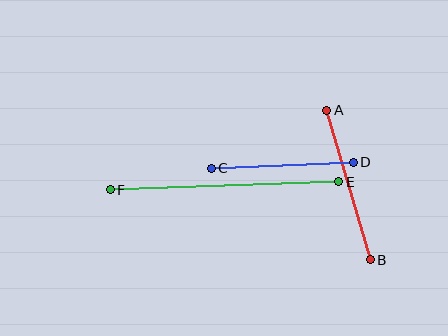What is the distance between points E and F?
The distance is approximately 229 pixels.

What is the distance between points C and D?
The distance is approximately 142 pixels.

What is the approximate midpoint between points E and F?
The midpoint is at approximately (225, 186) pixels.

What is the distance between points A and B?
The distance is approximately 156 pixels.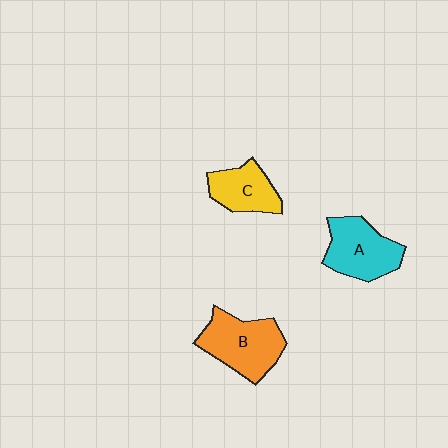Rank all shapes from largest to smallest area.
From largest to smallest: B (orange), A (cyan), C (yellow).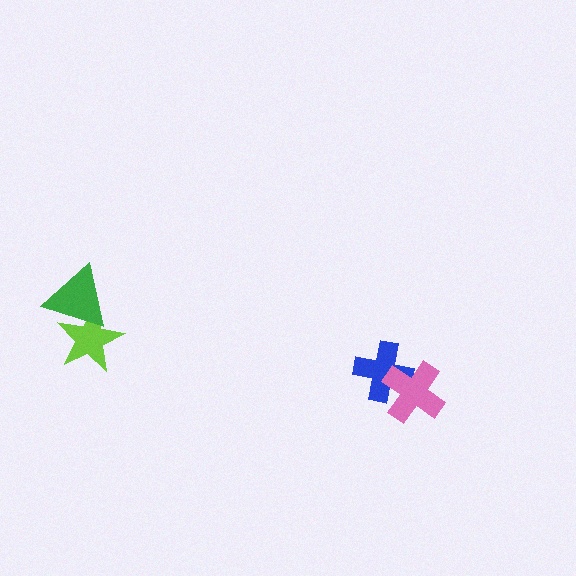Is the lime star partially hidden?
Yes, it is partially covered by another shape.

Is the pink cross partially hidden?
No, no other shape covers it.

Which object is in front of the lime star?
The green triangle is in front of the lime star.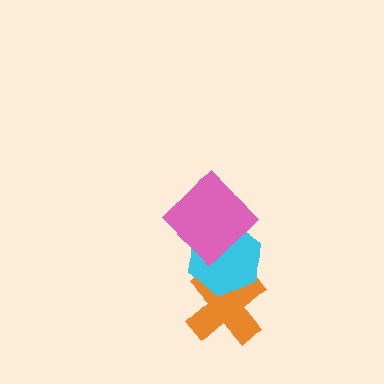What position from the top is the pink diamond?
The pink diamond is 1st from the top.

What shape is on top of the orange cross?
The cyan hexagon is on top of the orange cross.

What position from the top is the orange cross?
The orange cross is 3rd from the top.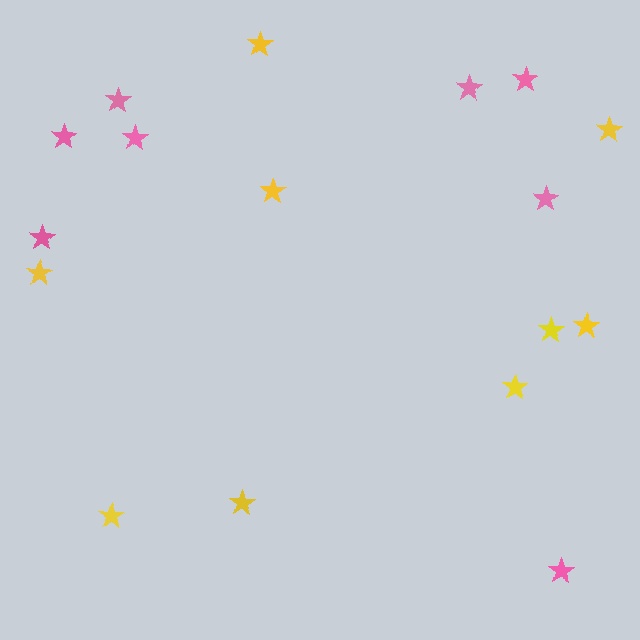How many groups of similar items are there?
There are 2 groups: one group of pink stars (8) and one group of yellow stars (9).